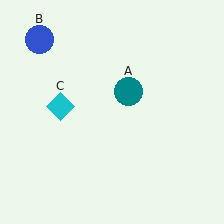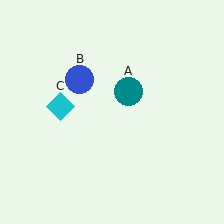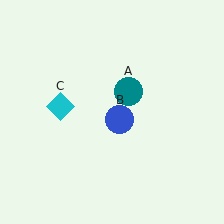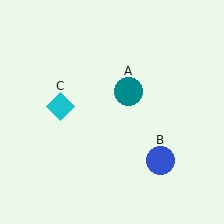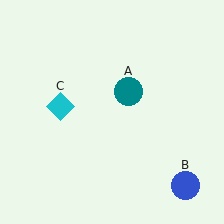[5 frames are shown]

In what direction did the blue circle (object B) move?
The blue circle (object B) moved down and to the right.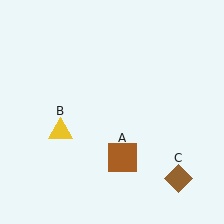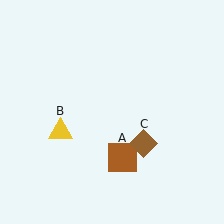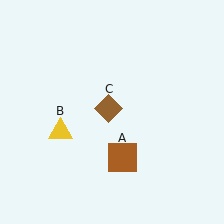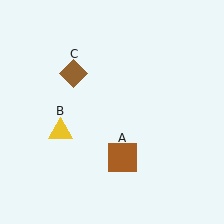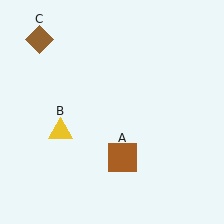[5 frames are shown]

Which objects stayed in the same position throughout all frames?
Brown square (object A) and yellow triangle (object B) remained stationary.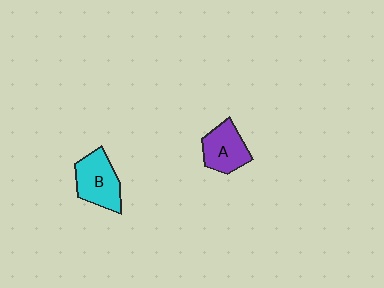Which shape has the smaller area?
Shape A (purple).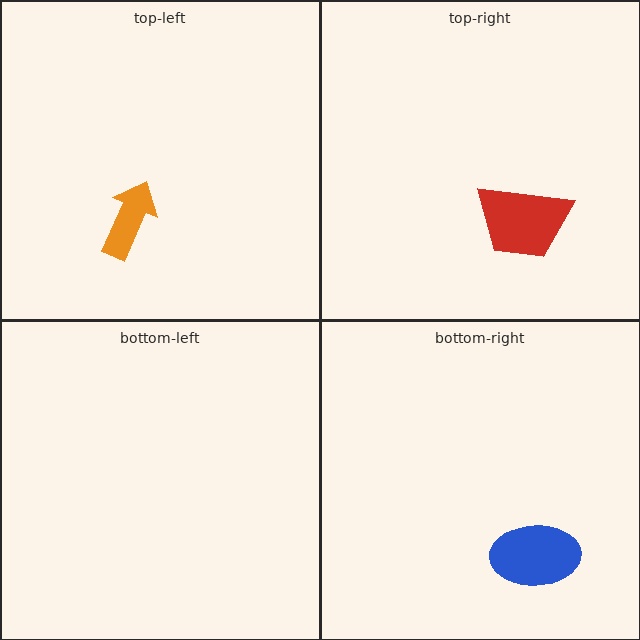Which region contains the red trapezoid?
The top-right region.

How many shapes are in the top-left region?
1.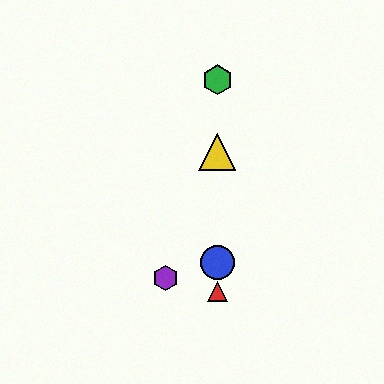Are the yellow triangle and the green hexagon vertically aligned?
Yes, both are at x≈217.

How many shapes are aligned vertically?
4 shapes (the red triangle, the blue circle, the green hexagon, the yellow triangle) are aligned vertically.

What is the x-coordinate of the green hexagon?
The green hexagon is at x≈217.